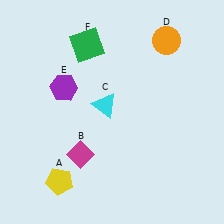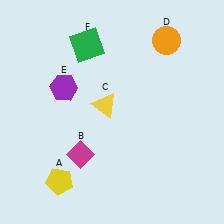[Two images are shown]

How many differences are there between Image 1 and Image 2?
There is 1 difference between the two images.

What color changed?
The triangle (C) changed from cyan in Image 1 to yellow in Image 2.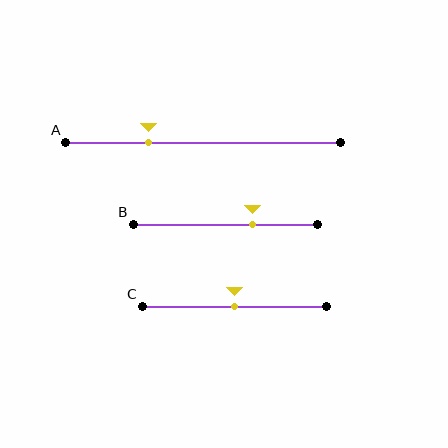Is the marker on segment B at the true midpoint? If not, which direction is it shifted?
No, the marker on segment B is shifted to the right by about 15% of the segment length.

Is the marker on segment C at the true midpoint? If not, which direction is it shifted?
Yes, the marker on segment C is at the true midpoint.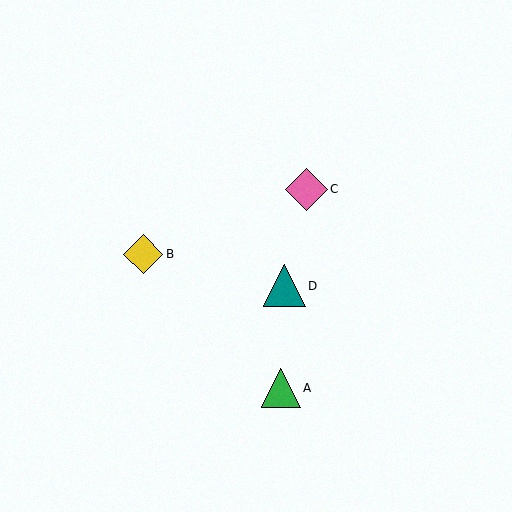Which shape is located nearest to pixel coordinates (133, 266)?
The yellow diamond (labeled B) at (143, 254) is nearest to that location.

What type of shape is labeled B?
Shape B is a yellow diamond.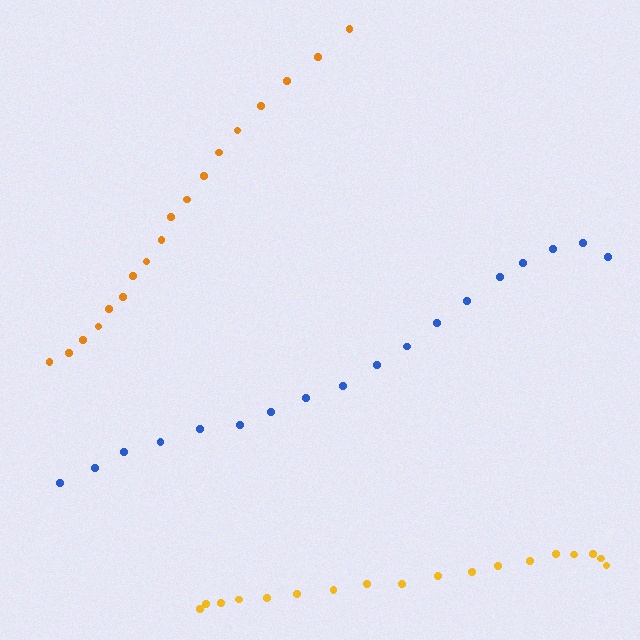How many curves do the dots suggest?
There are 3 distinct paths.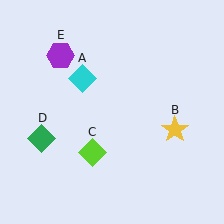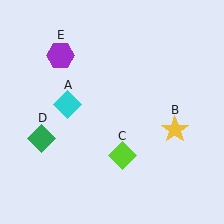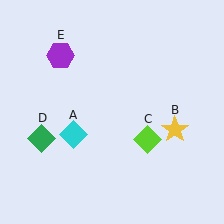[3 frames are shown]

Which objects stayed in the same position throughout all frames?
Yellow star (object B) and green diamond (object D) and purple hexagon (object E) remained stationary.